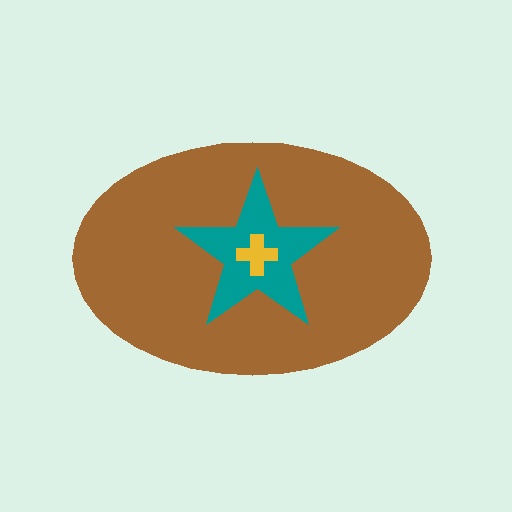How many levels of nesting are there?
3.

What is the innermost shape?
The yellow cross.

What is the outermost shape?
The brown ellipse.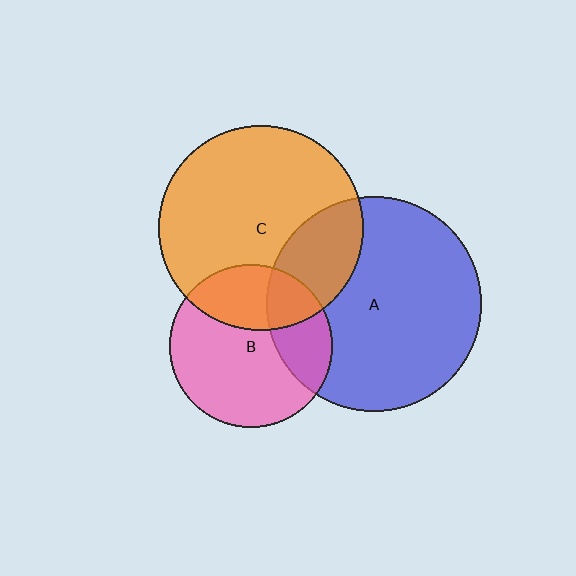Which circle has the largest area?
Circle A (blue).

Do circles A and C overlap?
Yes.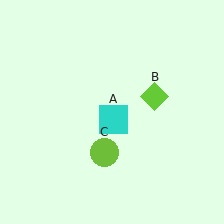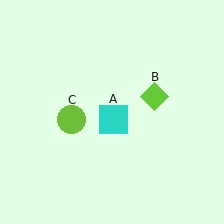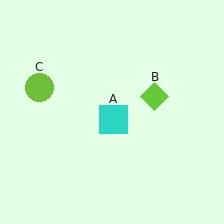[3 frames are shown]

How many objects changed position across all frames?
1 object changed position: lime circle (object C).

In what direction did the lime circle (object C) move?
The lime circle (object C) moved up and to the left.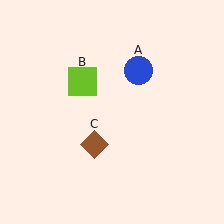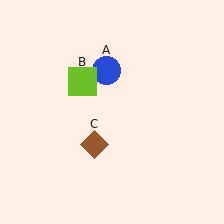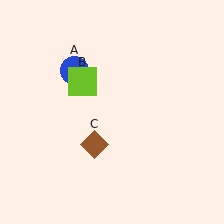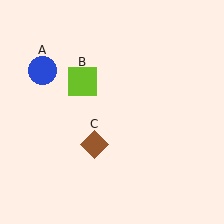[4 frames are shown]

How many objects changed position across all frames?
1 object changed position: blue circle (object A).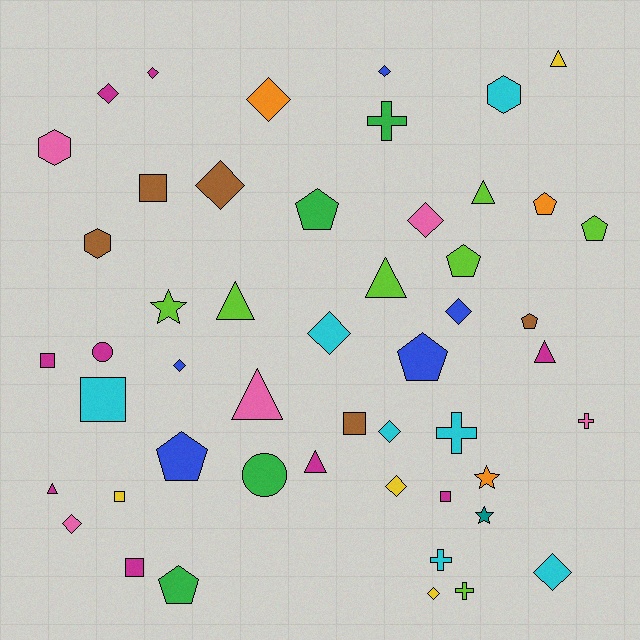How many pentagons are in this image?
There are 8 pentagons.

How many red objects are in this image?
There are no red objects.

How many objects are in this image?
There are 50 objects.